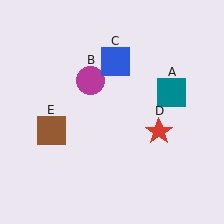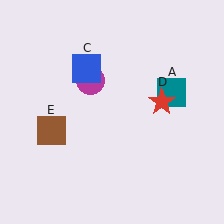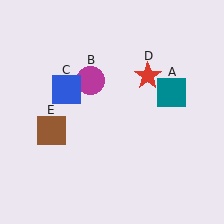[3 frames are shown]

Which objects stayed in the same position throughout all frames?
Teal square (object A) and magenta circle (object B) and brown square (object E) remained stationary.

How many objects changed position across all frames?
2 objects changed position: blue square (object C), red star (object D).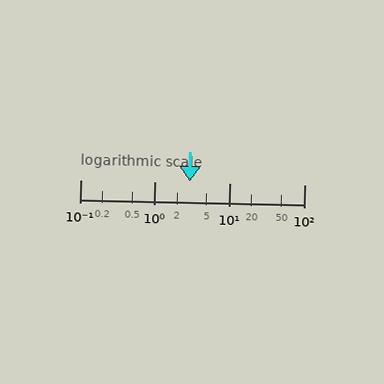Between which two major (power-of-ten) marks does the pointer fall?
The pointer is between 1 and 10.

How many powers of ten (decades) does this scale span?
The scale spans 3 decades, from 0.1 to 100.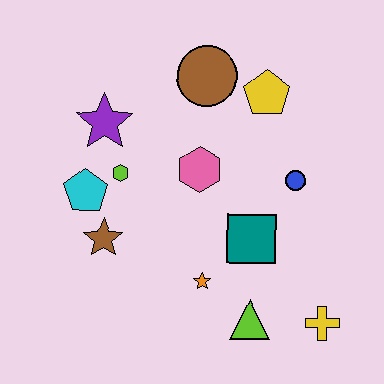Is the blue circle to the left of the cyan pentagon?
No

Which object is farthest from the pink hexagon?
The yellow cross is farthest from the pink hexagon.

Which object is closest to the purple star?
The lime hexagon is closest to the purple star.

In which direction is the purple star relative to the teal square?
The purple star is to the left of the teal square.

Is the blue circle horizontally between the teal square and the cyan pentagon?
No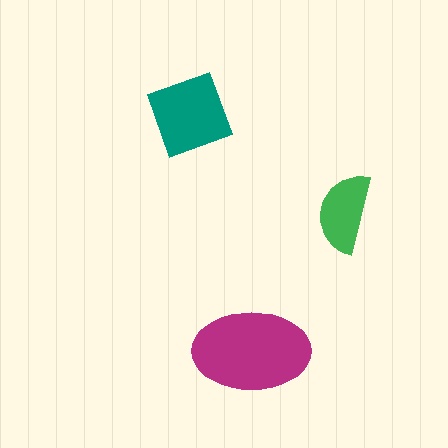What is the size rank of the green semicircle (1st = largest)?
3rd.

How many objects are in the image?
There are 3 objects in the image.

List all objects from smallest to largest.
The green semicircle, the teal diamond, the magenta ellipse.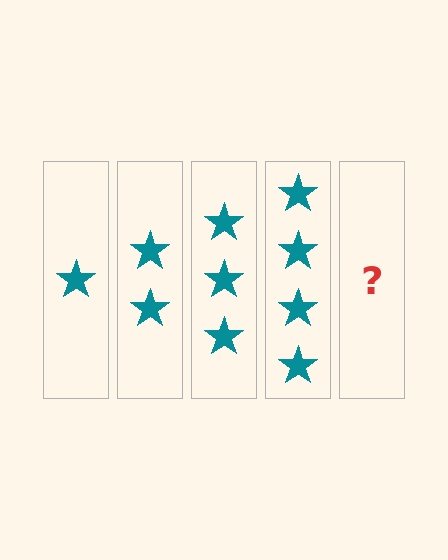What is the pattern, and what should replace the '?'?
The pattern is that each step adds one more star. The '?' should be 5 stars.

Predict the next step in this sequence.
The next step is 5 stars.